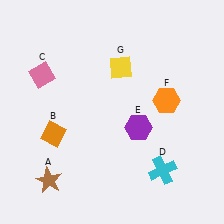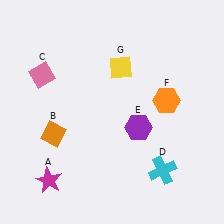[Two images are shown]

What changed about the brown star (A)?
In Image 1, A is brown. In Image 2, it changed to magenta.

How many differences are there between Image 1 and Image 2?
There is 1 difference between the two images.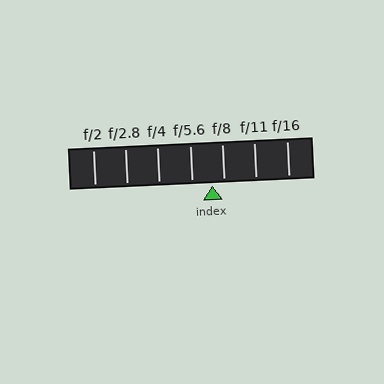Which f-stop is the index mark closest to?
The index mark is closest to f/8.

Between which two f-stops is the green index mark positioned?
The index mark is between f/5.6 and f/8.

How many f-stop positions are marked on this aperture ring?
There are 7 f-stop positions marked.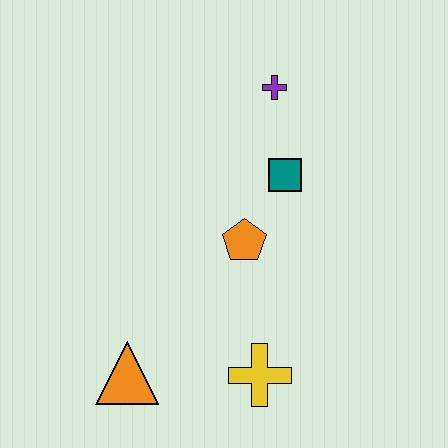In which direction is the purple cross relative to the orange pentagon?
The purple cross is above the orange pentagon.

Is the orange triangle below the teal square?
Yes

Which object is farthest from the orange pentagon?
The orange triangle is farthest from the orange pentagon.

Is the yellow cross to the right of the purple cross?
No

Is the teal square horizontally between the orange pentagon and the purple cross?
No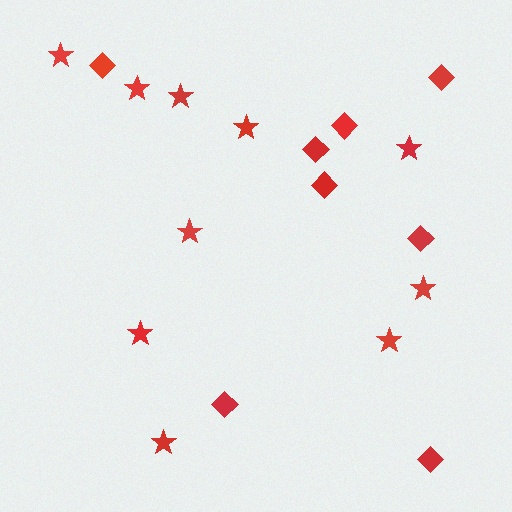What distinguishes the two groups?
There are 2 groups: one group of diamonds (8) and one group of stars (10).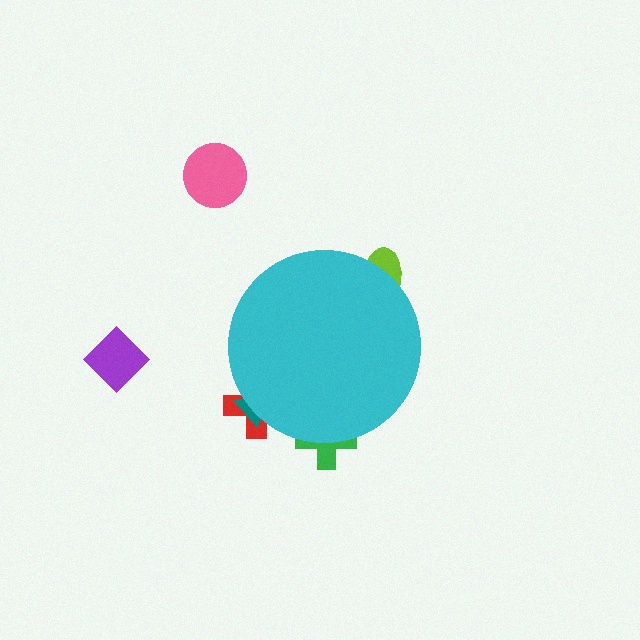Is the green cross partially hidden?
Yes, the green cross is partially hidden behind the cyan circle.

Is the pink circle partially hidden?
No, the pink circle is fully visible.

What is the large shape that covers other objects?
A cyan circle.